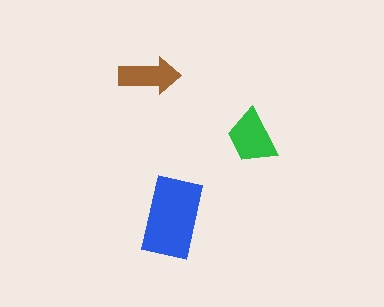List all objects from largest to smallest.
The blue rectangle, the green trapezoid, the brown arrow.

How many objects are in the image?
There are 3 objects in the image.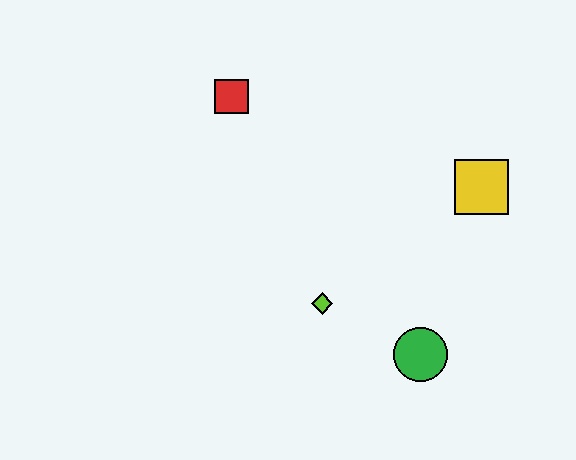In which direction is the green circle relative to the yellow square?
The green circle is below the yellow square.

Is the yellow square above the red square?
No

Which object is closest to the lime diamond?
The green circle is closest to the lime diamond.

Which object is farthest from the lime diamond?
The red square is farthest from the lime diamond.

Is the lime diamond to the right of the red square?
Yes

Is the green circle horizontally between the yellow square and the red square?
Yes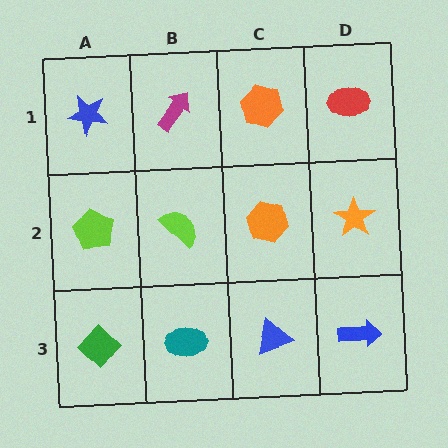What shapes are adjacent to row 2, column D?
A red ellipse (row 1, column D), a blue arrow (row 3, column D), an orange hexagon (row 2, column C).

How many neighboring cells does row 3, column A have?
2.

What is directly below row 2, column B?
A teal ellipse.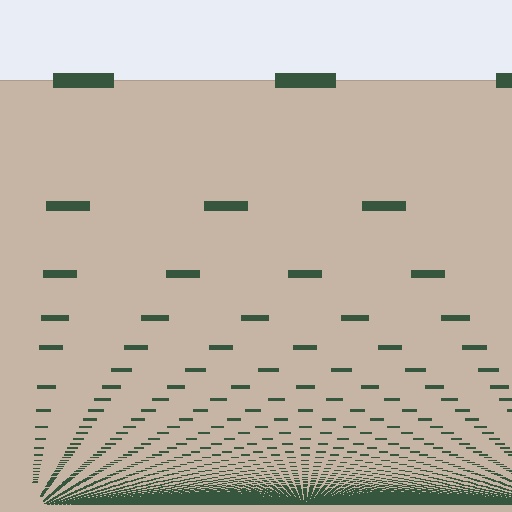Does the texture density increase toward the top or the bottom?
Density increases toward the bottom.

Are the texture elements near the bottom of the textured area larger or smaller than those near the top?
Smaller. The gradient is inverted — elements near the bottom are smaller and denser.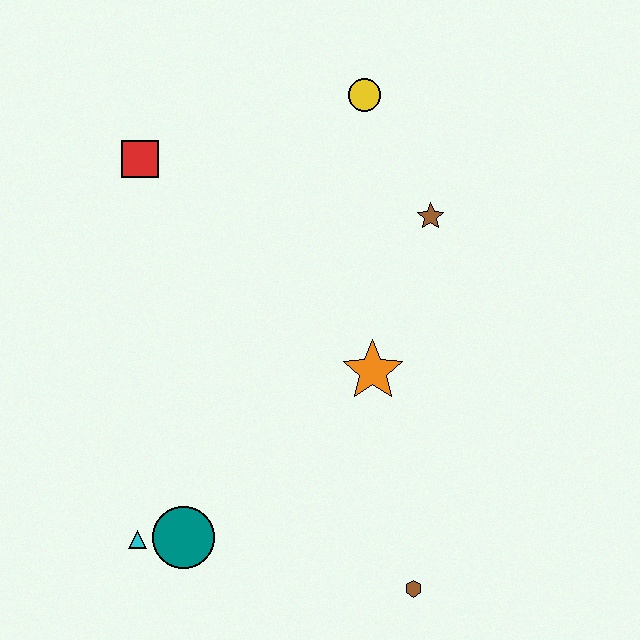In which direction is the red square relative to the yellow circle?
The red square is to the left of the yellow circle.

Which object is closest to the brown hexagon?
The orange star is closest to the brown hexagon.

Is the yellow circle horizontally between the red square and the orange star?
Yes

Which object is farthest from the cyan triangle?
The yellow circle is farthest from the cyan triangle.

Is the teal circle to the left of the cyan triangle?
No